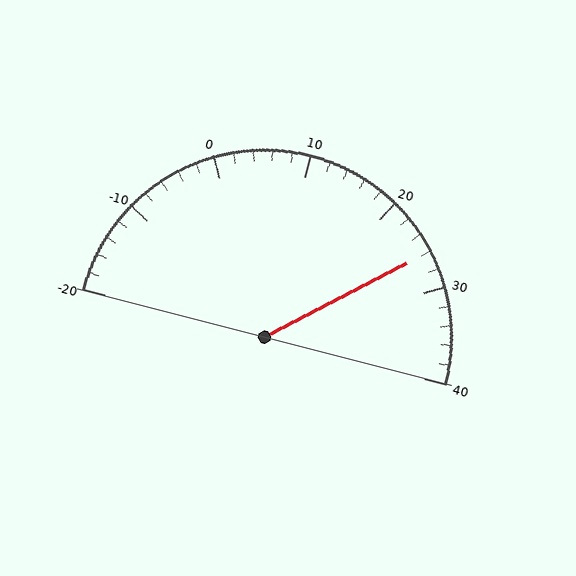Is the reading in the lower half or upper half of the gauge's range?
The reading is in the upper half of the range (-20 to 40).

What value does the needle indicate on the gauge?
The needle indicates approximately 26.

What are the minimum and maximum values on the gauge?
The gauge ranges from -20 to 40.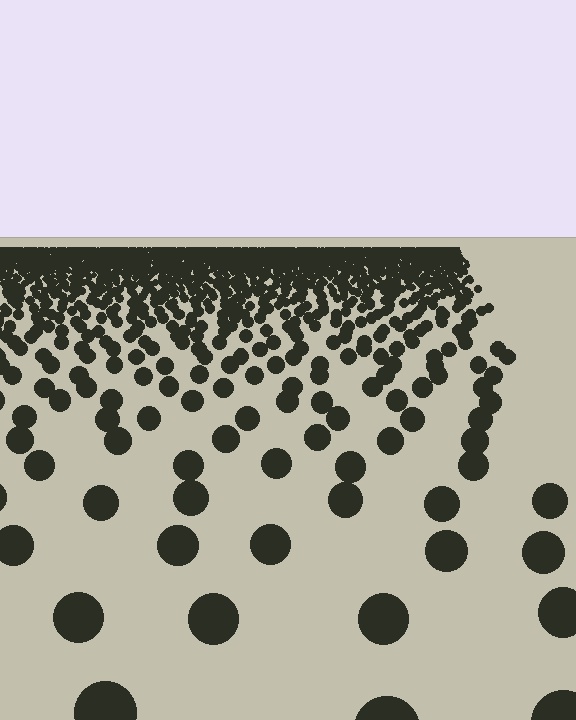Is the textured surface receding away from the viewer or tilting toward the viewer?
The surface is receding away from the viewer. Texture elements get smaller and denser toward the top.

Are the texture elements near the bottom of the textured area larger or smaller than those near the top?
Larger. Near the bottom, elements are closer to the viewer and appear at a bigger on-screen size.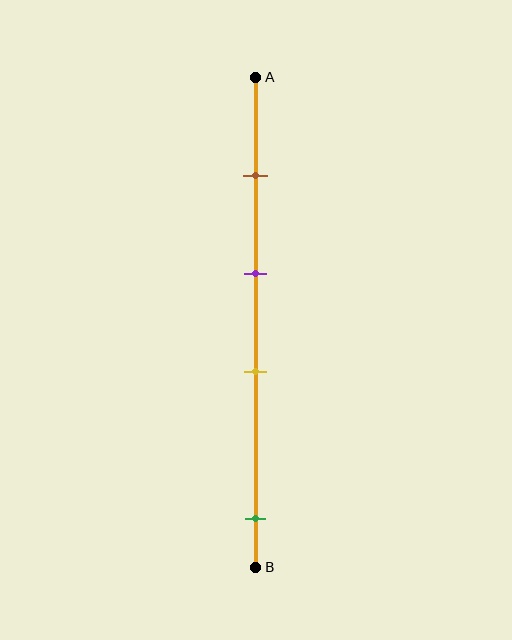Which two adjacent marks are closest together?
The purple and yellow marks are the closest adjacent pair.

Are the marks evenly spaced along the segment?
No, the marks are not evenly spaced.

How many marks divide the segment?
There are 4 marks dividing the segment.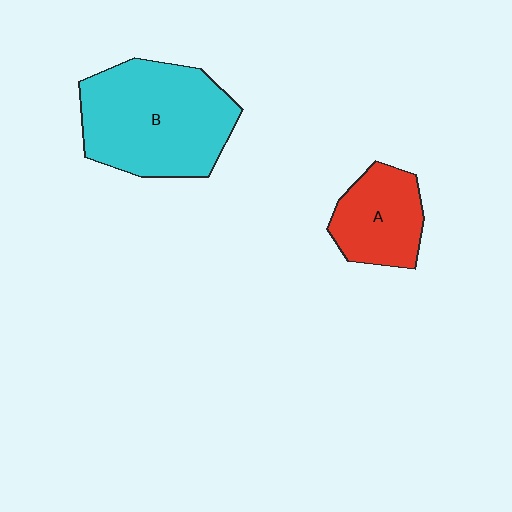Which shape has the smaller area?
Shape A (red).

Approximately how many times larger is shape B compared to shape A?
Approximately 2.0 times.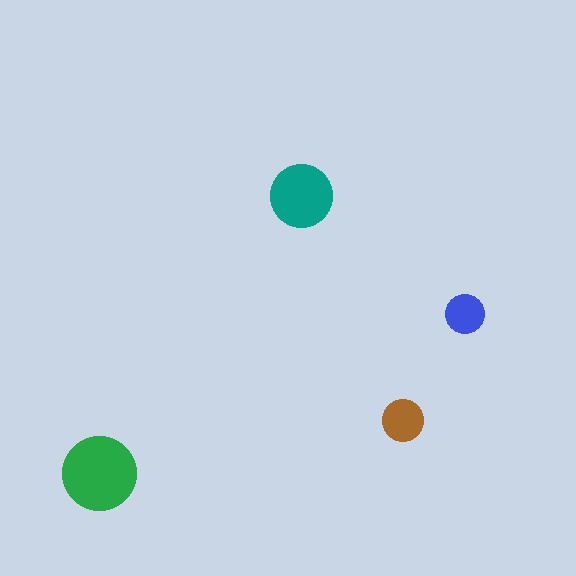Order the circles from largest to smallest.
the green one, the teal one, the brown one, the blue one.